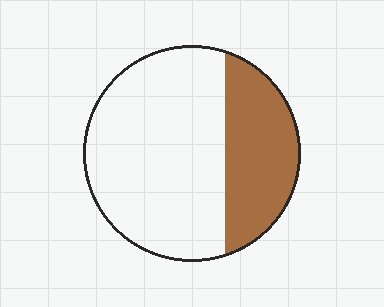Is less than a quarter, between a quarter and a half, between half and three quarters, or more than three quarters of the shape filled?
Between a quarter and a half.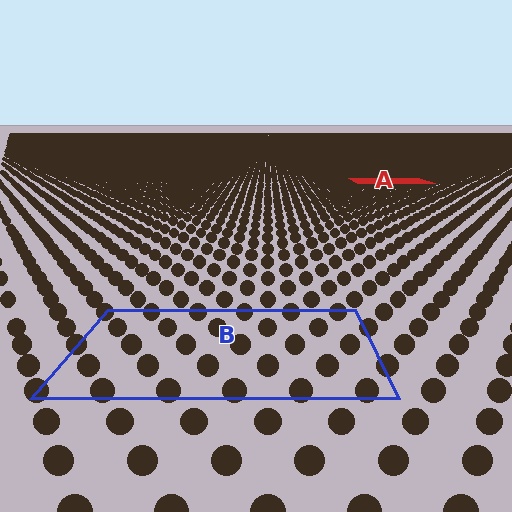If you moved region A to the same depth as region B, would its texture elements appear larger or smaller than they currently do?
They would appear larger. At a closer depth, the same texture elements are projected at a bigger on-screen size.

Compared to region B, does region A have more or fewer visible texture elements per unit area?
Region A has more texture elements per unit area — they are packed more densely because it is farther away.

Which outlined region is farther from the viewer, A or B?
Region A is farther from the viewer — the texture elements inside it appear smaller and more densely packed.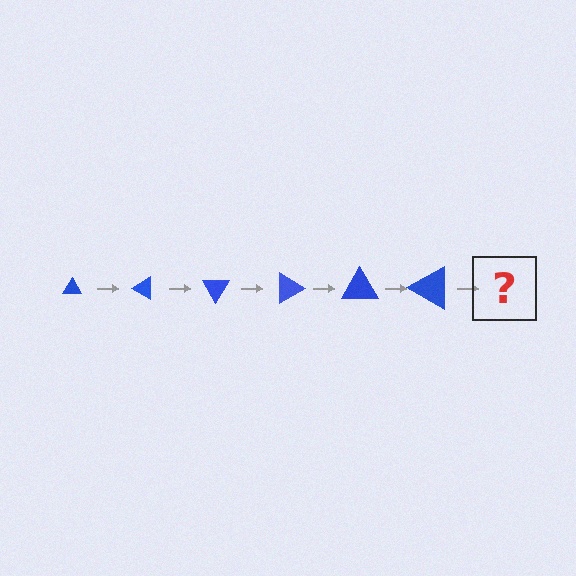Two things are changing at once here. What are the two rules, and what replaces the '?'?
The two rules are that the triangle grows larger each step and it rotates 30 degrees each step. The '?' should be a triangle, larger than the previous one and rotated 180 degrees from the start.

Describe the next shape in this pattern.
It should be a triangle, larger than the previous one and rotated 180 degrees from the start.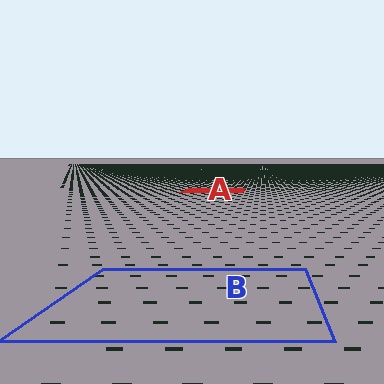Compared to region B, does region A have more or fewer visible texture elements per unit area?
Region A has more texture elements per unit area — they are packed more densely because it is farther away.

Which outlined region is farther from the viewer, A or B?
Region A is farther from the viewer — the texture elements inside it appear smaller and more densely packed.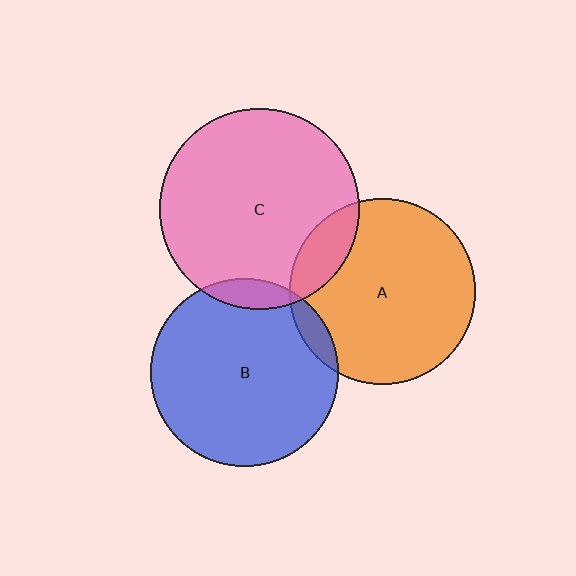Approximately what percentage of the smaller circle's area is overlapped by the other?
Approximately 15%.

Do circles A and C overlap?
Yes.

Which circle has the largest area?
Circle C (pink).